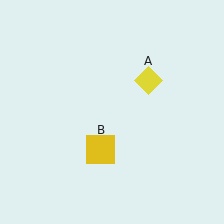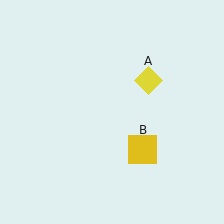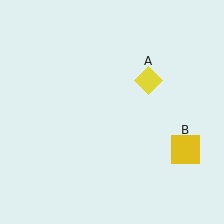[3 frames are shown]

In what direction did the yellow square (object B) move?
The yellow square (object B) moved right.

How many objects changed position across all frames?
1 object changed position: yellow square (object B).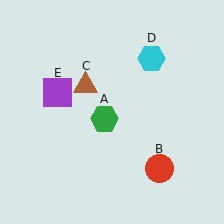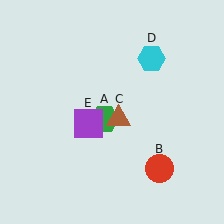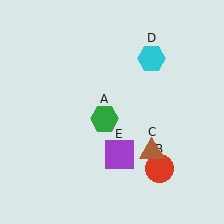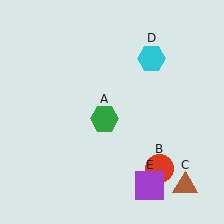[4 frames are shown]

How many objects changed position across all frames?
2 objects changed position: brown triangle (object C), purple square (object E).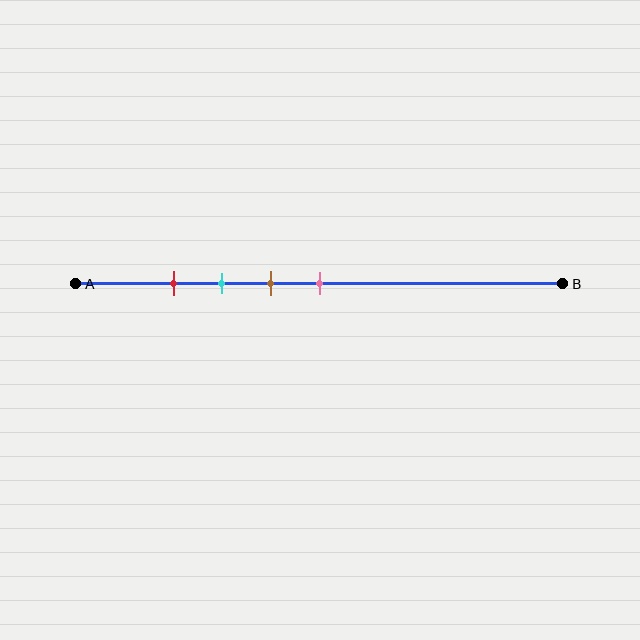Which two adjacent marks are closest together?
The red and cyan marks are the closest adjacent pair.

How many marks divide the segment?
There are 4 marks dividing the segment.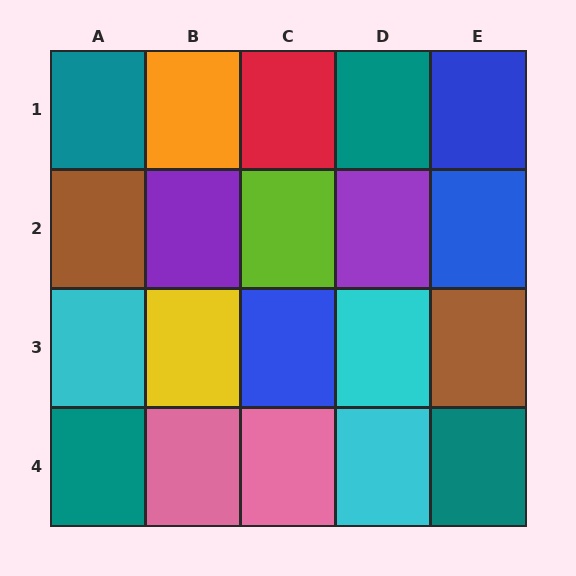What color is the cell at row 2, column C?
Lime.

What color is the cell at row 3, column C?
Blue.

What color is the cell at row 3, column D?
Cyan.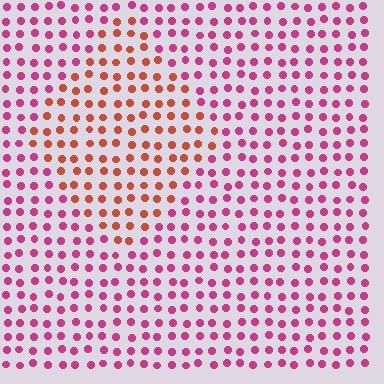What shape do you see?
I see a diamond.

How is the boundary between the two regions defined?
The boundary is defined purely by a slight shift in hue (about 45 degrees). Spacing, size, and orientation are identical on both sides.